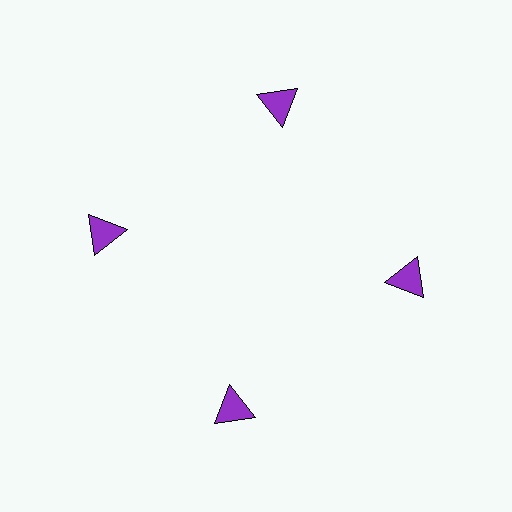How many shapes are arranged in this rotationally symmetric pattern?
There are 4 shapes, arranged in 4 groups of 1.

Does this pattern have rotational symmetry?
Yes, this pattern has 4-fold rotational symmetry. It looks the same after rotating 90 degrees around the center.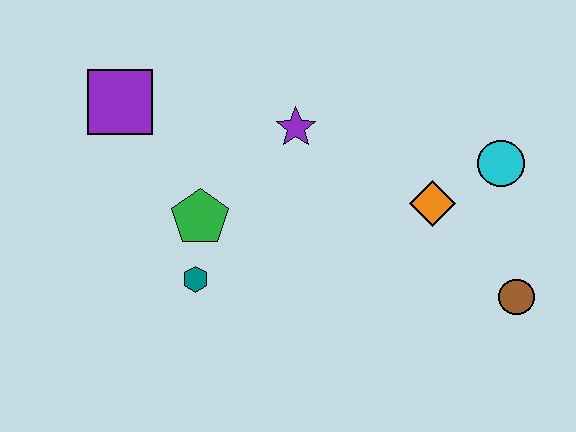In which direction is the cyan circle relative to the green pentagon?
The cyan circle is to the right of the green pentagon.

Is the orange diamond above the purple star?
No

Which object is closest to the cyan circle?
The orange diamond is closest to the cyan circle.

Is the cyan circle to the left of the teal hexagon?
No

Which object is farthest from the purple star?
The brown circle is farthest from the purple star.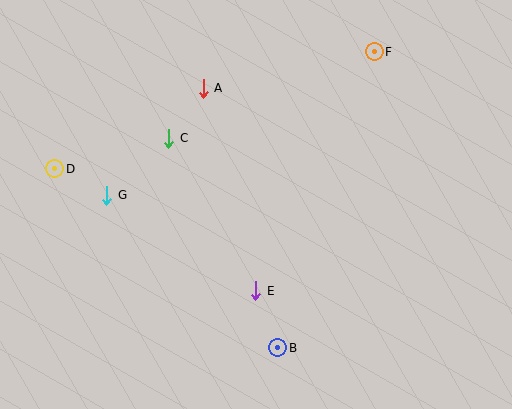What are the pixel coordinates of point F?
Point F is at (374, 52).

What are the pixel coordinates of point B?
Point B is at (278, 348).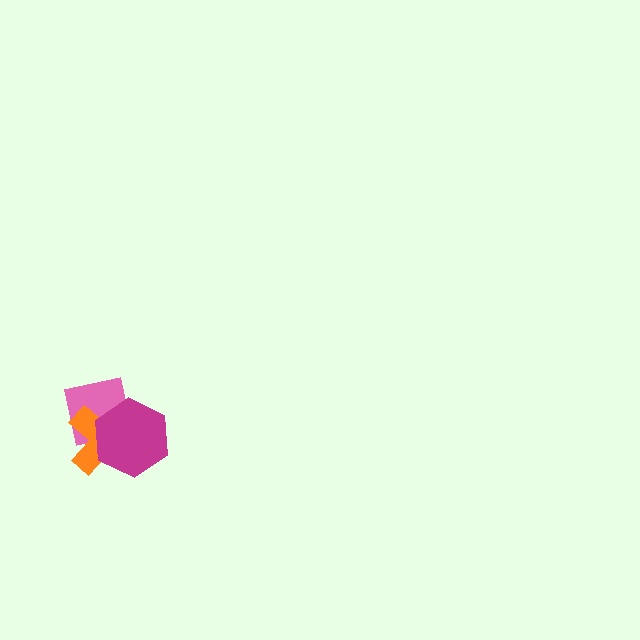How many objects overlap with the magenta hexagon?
2 objects overlap with the magenta hexagon.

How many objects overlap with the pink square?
2 objects overlap with the pink square.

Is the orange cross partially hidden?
Yes, it is partially covered by another shape.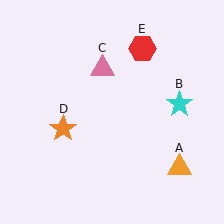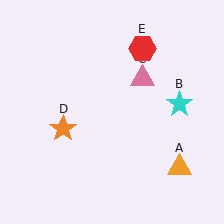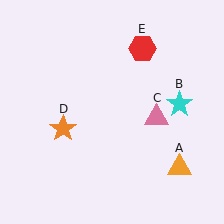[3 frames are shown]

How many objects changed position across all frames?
1 object changed position: pink triangle (object C).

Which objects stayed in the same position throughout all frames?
Orange triangle (object A) and cyan star (object B) and orange star (object D) and red hexagon (object E) remained stationary.